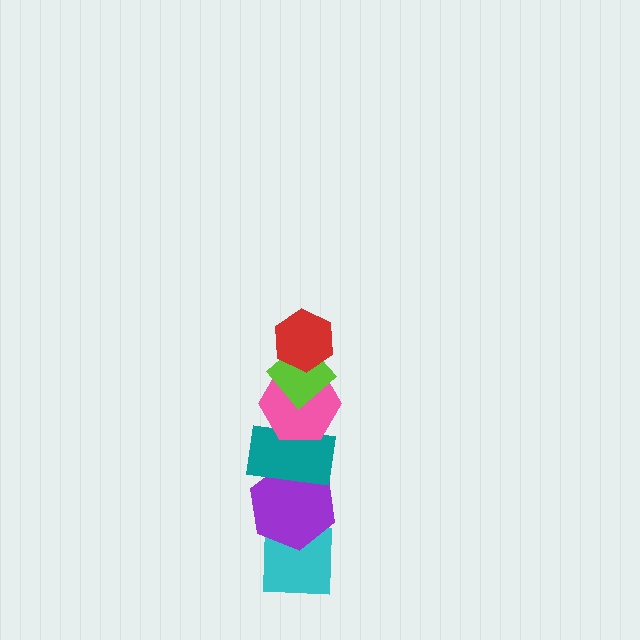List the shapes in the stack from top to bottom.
From top to bottom: the red hexagon, the lime diamond, the pink hexagon, the teal rectangle, the purple hexagon, the cyan square.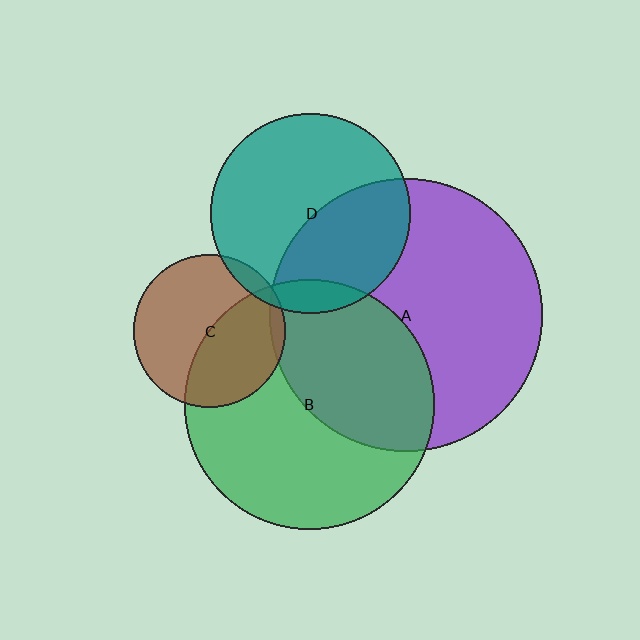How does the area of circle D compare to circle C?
Approximately 1.7 times.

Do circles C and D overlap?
Yes.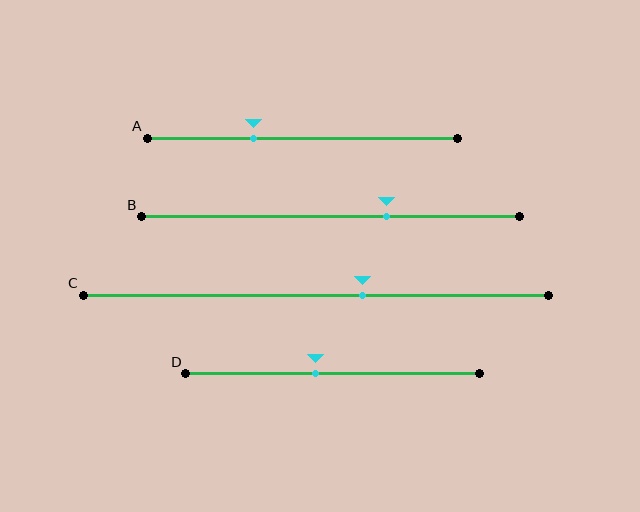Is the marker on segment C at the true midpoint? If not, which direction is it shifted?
No, the marker on segment C is shifted to the right by about 10% of the segment length.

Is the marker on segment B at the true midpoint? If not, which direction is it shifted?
No, the marker on segment B is shifted to the right by about 15% of the segment length.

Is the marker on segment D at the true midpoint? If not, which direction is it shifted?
No, the marker on segment D is shifted to the left by about 6% of the segment length.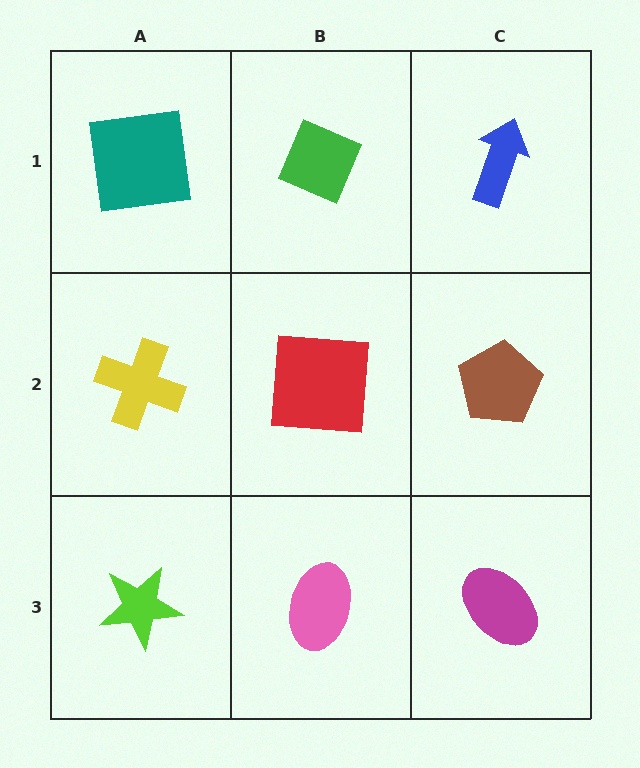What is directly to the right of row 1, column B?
A blue arrow.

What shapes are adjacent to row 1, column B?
A red square (row 2, column B), a teal square (row 1, column A), a blue arrow (row 1, column C).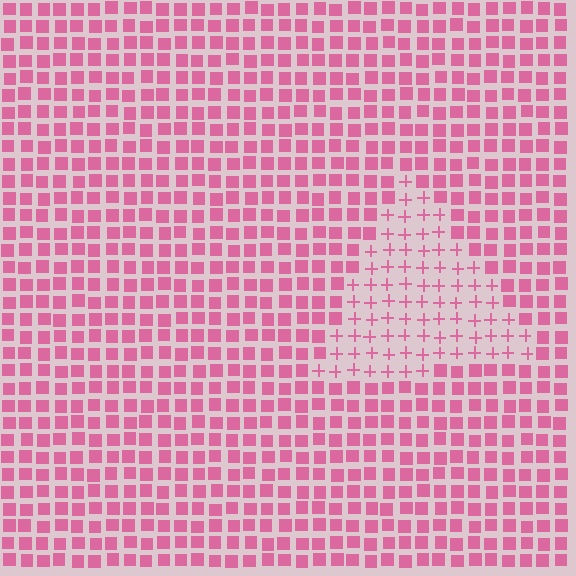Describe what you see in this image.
The image is filled with small pink elements arranged in a uniform grid. A triangle-shaped region contains plus signs, while the surrounding area contains squares. The boundary is defined purely by the change in element shape.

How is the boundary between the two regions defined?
The boundary is defined by a change in element shape: plus signs inside vs. squares outside. All elements share the same color and spacing.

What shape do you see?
I see a triangle.